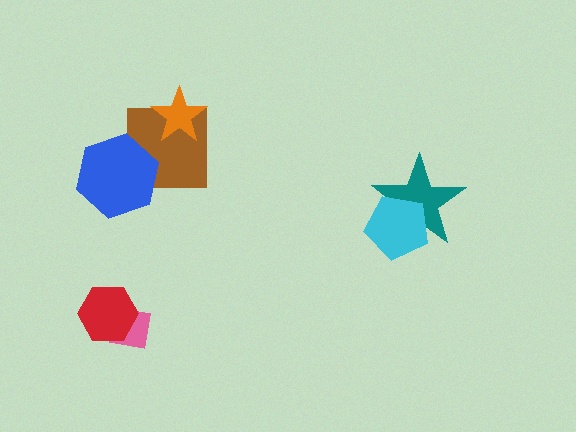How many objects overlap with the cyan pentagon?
1 object overlaps with the cyan pentagon.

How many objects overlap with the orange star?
1 object overlaps with the orange star.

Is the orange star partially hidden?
No, no other shape covers it.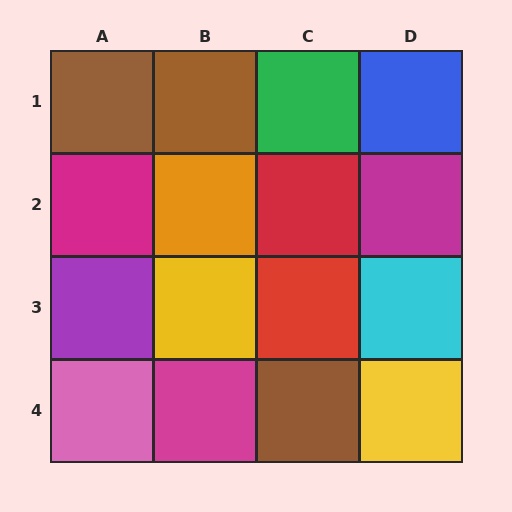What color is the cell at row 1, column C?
Green.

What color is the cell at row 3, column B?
Yellow.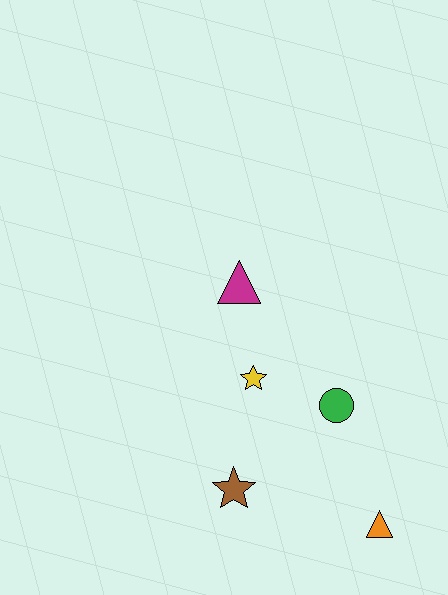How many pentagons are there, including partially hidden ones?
There are no pentagons.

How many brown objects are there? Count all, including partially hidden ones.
There is 1 brown object.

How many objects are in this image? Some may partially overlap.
There are 5 objects.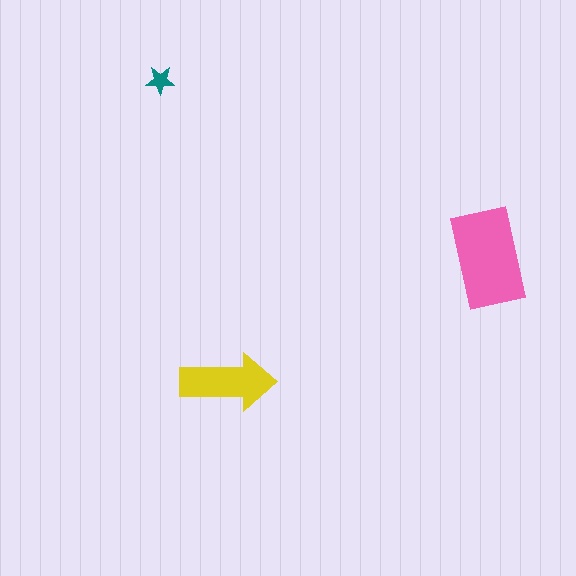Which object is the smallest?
The teal star.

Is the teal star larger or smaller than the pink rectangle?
Smaller.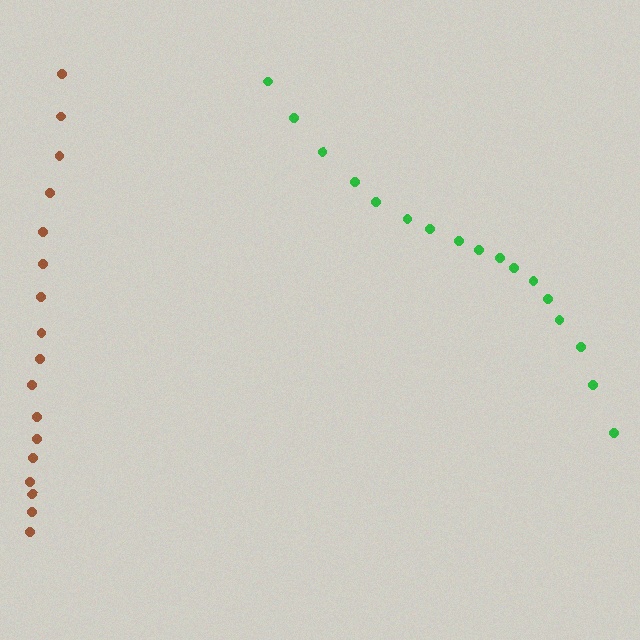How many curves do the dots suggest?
There are 2 distinct paths.